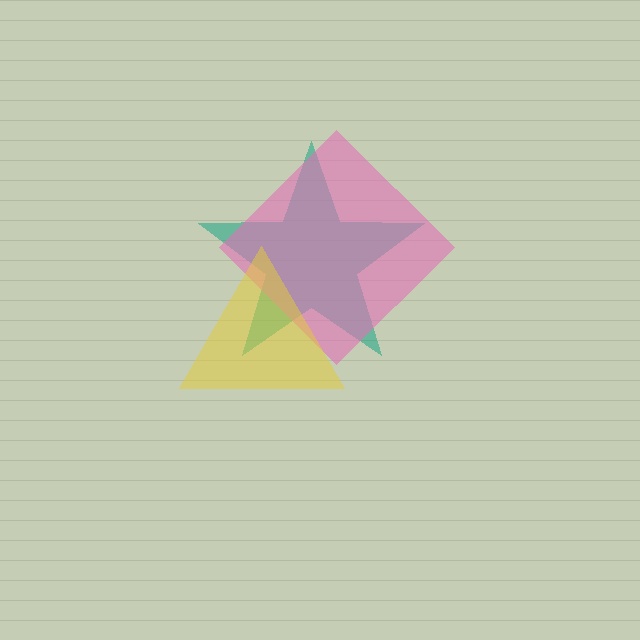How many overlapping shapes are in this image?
There are 3 overlapping shapes in the image.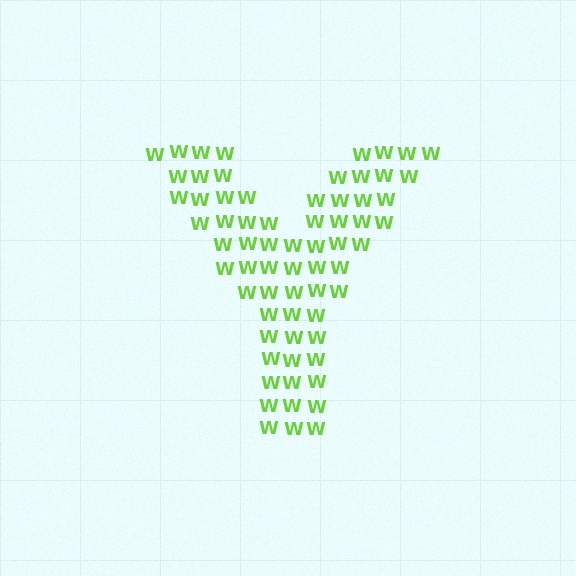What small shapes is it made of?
It is made of small letter W's.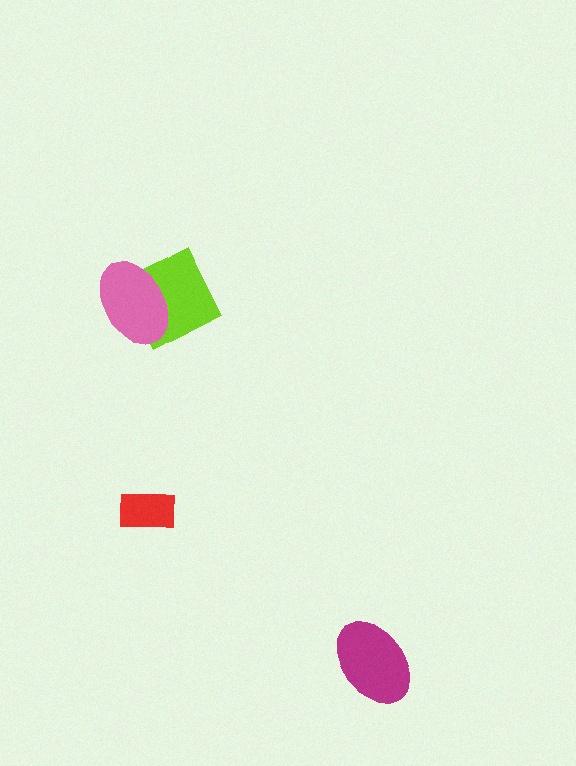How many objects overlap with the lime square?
1 object overlaps with the lime square.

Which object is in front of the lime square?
The pink ellipse is in front of the lime square.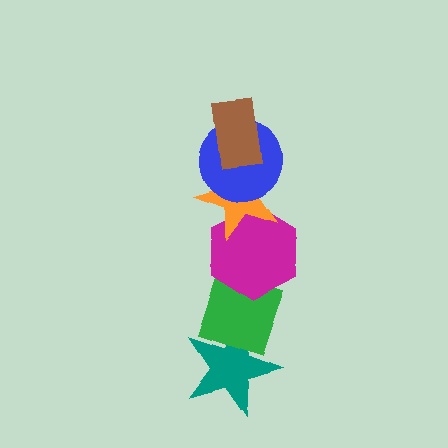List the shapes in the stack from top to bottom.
From top to bottom: the brown rectangle, the blue circle, the orange star, the magenta hexagon, the green diamond, the teal star.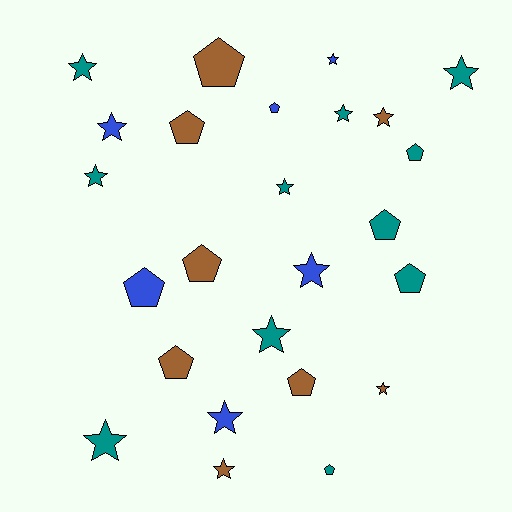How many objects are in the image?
There are 25 objects.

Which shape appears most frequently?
Star, with 14 objects.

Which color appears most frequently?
Teal, with 11 objects.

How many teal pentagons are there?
There are 4 teal pentagons.